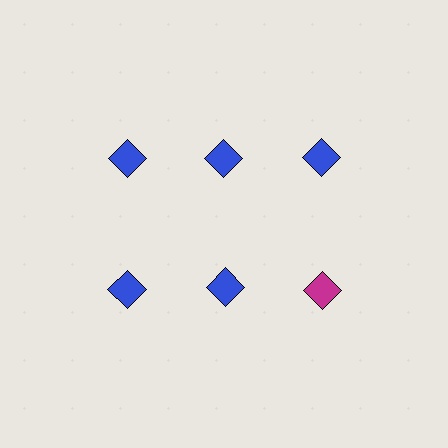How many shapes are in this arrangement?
There are 6 shapes arranged in a grid pattern.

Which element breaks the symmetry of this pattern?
The magenta diamond in the second row, center column breaks the symmetry. All other shapes are blue diamonds.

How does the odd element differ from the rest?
It has a different color: magenta instead of blue.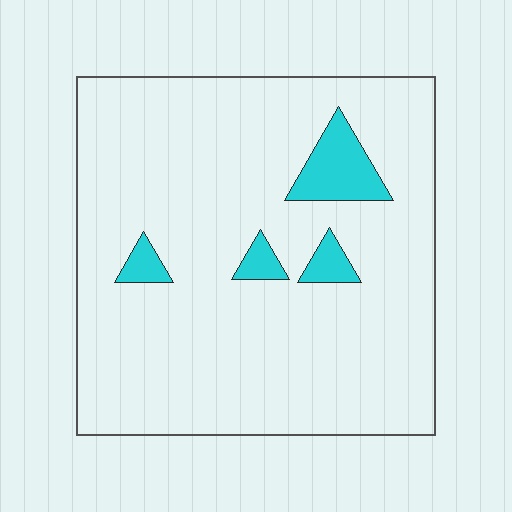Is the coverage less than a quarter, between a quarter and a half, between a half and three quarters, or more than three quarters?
Less than a quarter.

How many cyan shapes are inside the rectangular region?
4.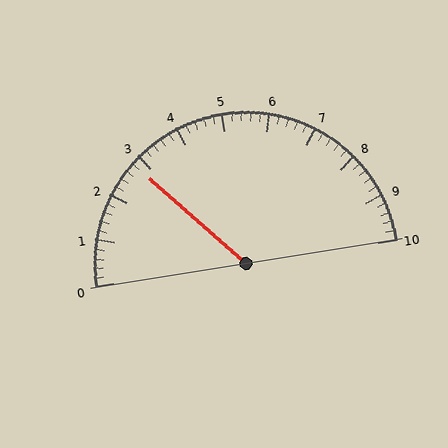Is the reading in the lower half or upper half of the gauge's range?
The reading is in the lower half of the range (0 to 10).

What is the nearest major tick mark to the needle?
The nearest major tick mark is 3.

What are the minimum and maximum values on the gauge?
The gauge ranges from 0 to 10.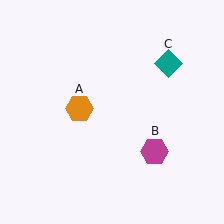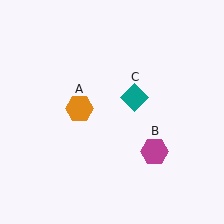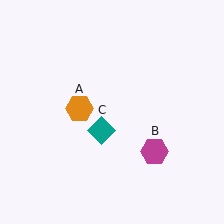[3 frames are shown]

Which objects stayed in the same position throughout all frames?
Orange hexagon (object A) and magenta hexagon (object B) remained stationary.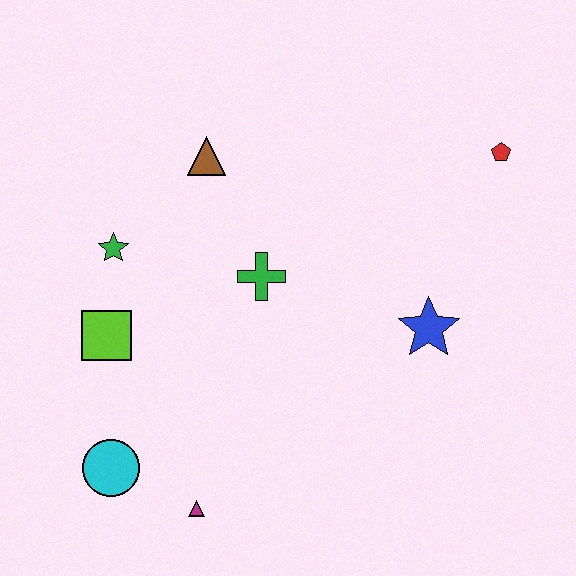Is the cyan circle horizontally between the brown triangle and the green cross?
No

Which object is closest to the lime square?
The green star is closest to the lime square.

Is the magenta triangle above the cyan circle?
No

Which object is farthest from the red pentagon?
The cyan circle is farthest from the red pentagon.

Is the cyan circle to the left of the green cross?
Yes